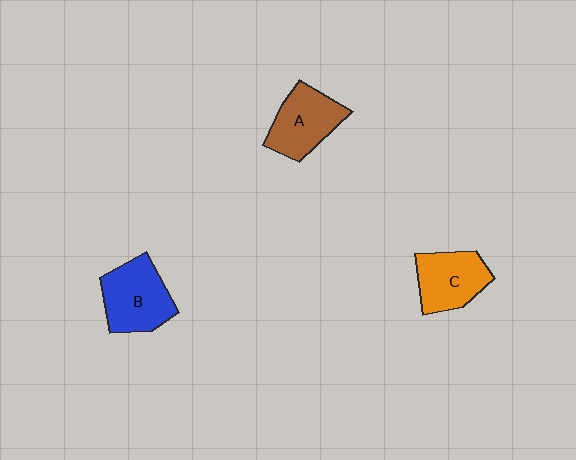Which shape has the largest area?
Shape B (blue).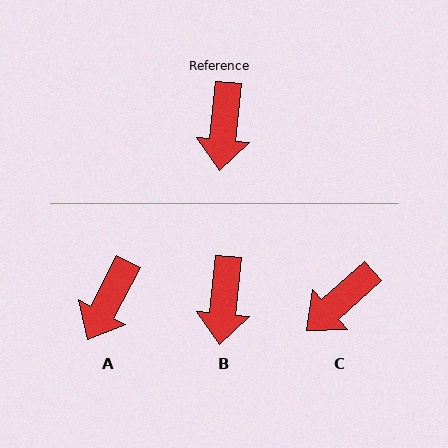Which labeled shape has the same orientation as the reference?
B.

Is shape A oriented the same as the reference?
No, it is off by about 22 degrees.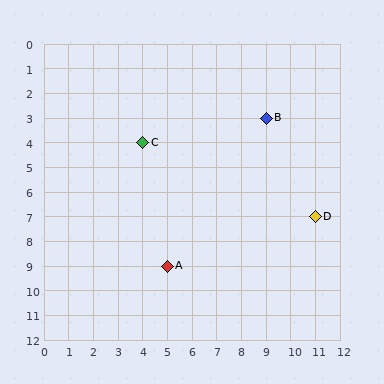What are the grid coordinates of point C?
Point C is at grid coordinates (4, 4).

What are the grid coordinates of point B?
Point B is at grid coordinates (9, 3).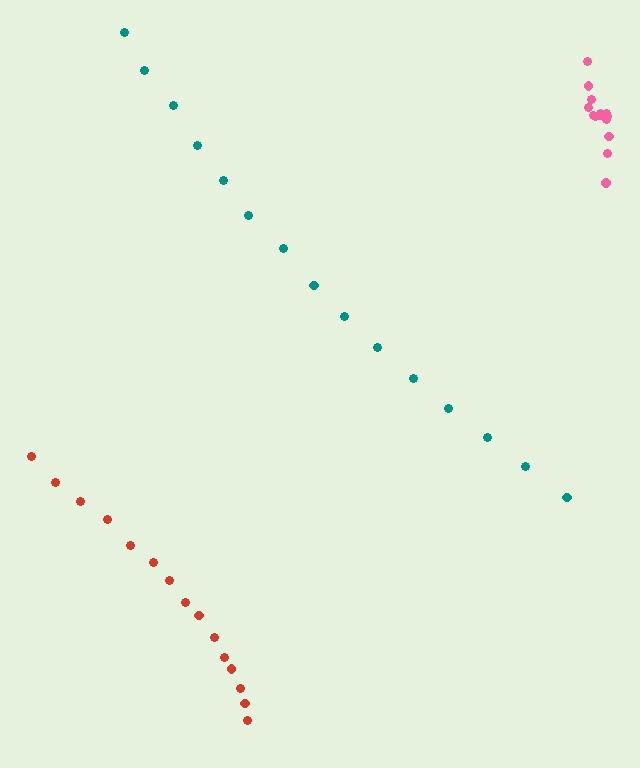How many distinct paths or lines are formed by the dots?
There are 3 distinct paths.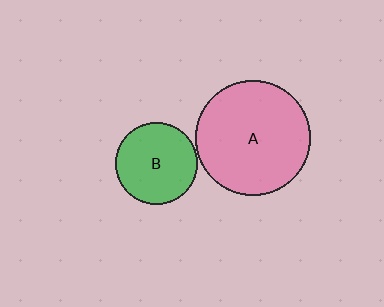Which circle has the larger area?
Circle A (pink).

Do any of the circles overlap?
No, none of the circles overlap.